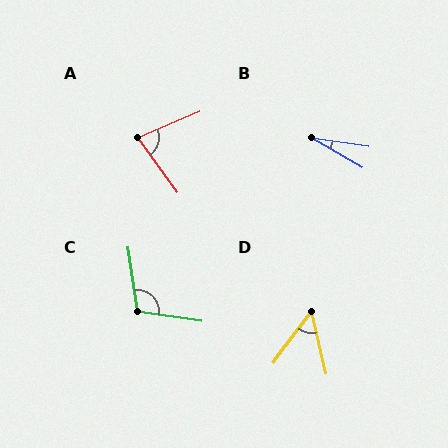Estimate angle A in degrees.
Approximately 77 degrees.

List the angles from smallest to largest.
B (22°), D (50°), A (77°), C (107°).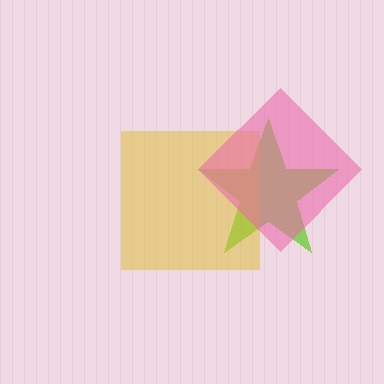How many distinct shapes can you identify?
There are 3 distinct shapes: a lime star, a yellow square, a pink diamond.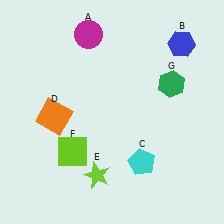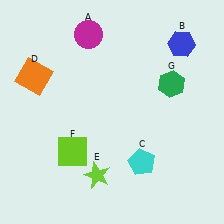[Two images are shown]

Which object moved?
The orange square (D) moved up.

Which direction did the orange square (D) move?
The orange square (D) moved up.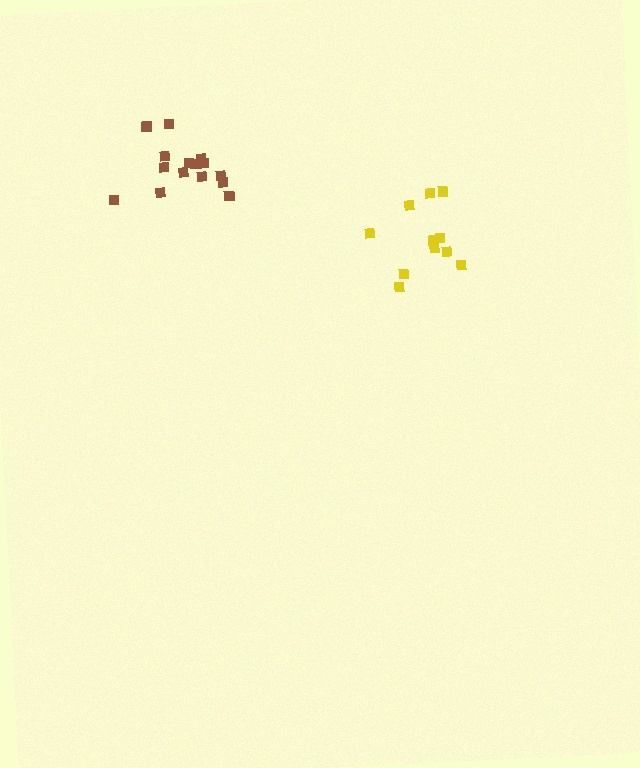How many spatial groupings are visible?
There are 2 spatial groupings.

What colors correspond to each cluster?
The clusters are colored: brown, yellow.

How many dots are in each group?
Group 1: 16 dots, Group 2: 11 dots (27 total).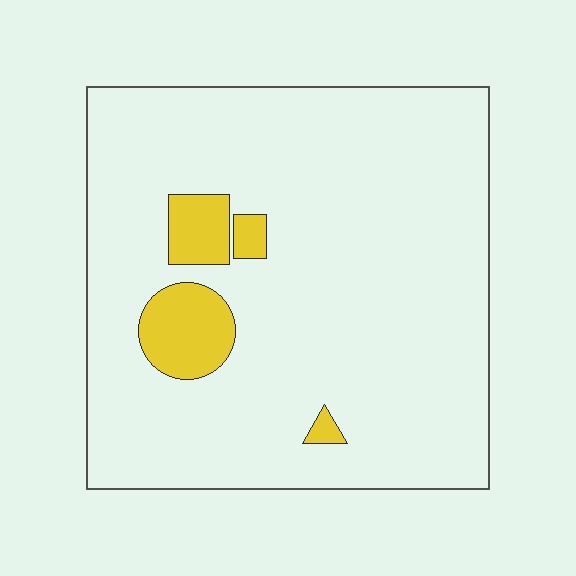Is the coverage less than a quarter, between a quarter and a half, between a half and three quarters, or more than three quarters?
Less than a quarter.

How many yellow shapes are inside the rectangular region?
4.